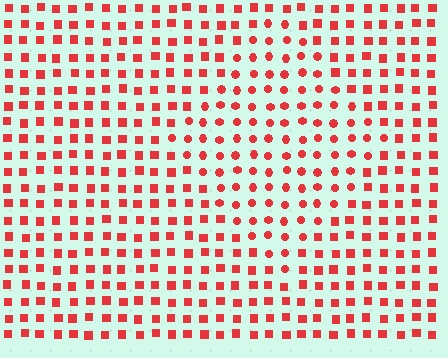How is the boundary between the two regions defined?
The boundary is defined by a change in element shape: circles inside vs. squares outside. All elements share the same color and spacing.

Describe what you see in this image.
The image is filled with small red elements arranged in a uniform grid. A diamond-shaped region contains circles, while the surrounding area contains squares. The boundary is defined purely by the change in element shape.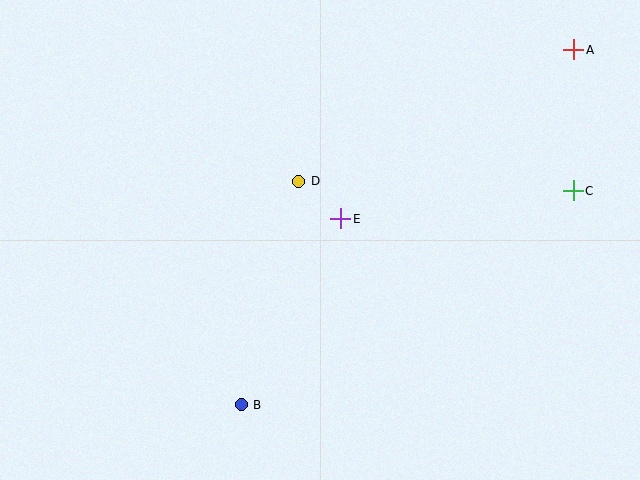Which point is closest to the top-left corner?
Point D is closest to the top-left corner.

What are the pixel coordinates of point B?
Point B is at (241, 405).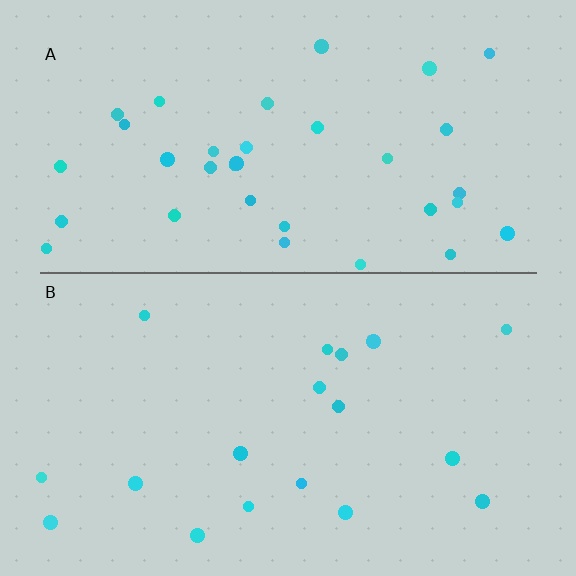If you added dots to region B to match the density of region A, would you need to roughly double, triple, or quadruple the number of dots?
Approximately double.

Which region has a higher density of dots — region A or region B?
A (the top).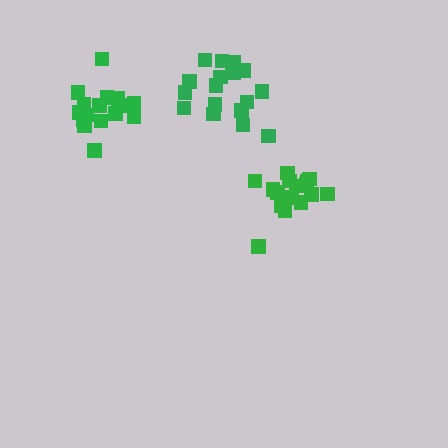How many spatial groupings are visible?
There are 3 spatial groupings.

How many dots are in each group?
Group 1: 16 dots, Group 2: 17 dots, Group 3: 18 dots (51 total).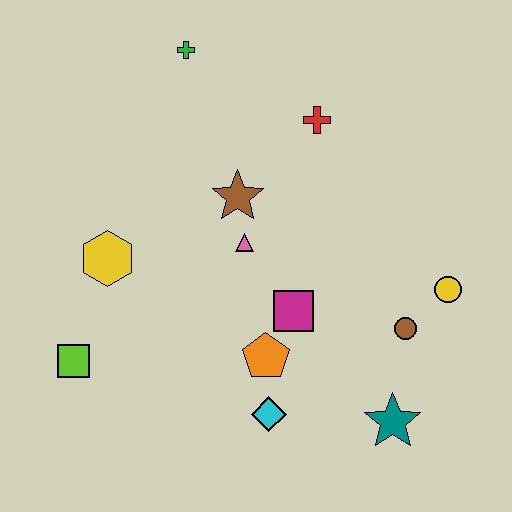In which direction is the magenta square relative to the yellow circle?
The magenta square is to the left of the yellow circle.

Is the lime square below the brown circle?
Yes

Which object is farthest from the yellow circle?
The lime square is farthest from the yellow circle.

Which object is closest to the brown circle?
The yellow circle is closest to the brown circle.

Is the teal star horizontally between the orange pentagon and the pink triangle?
No